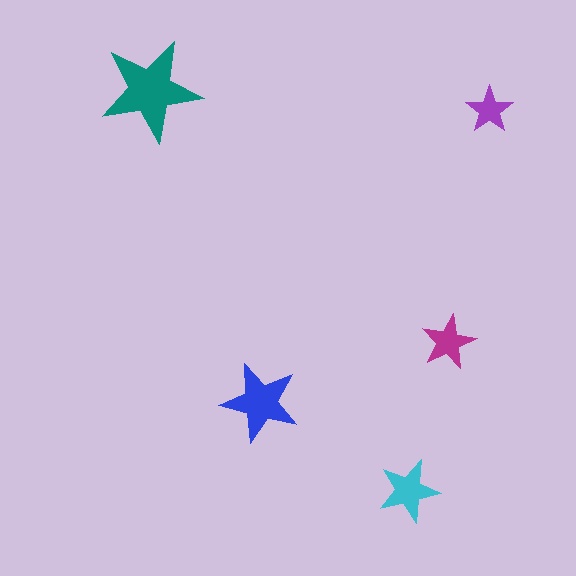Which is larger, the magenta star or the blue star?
The blue one.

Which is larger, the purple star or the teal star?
The teal one.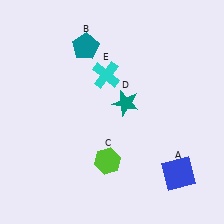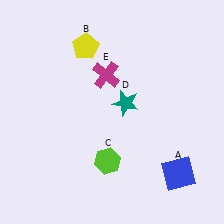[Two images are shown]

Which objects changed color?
B changed from teal to yellow. E changed from cyan to magenta.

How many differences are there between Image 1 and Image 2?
There are 2 differences between the two images.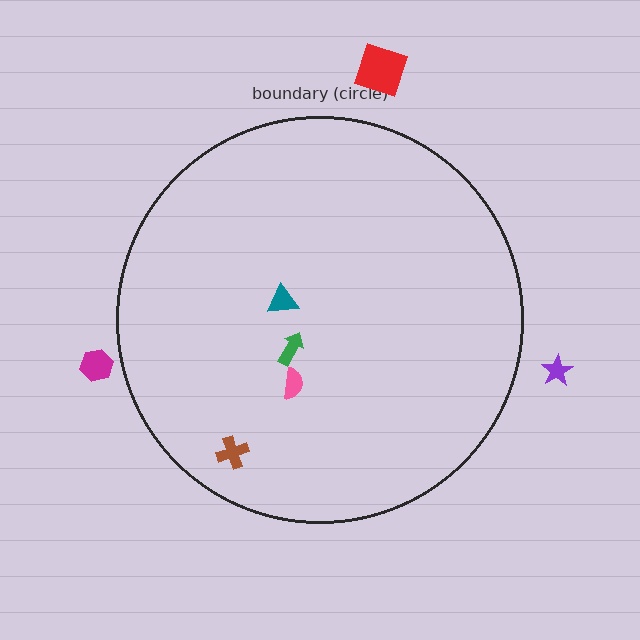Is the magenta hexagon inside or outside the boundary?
Outside.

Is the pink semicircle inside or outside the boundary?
Inside.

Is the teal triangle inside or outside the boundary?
Inside.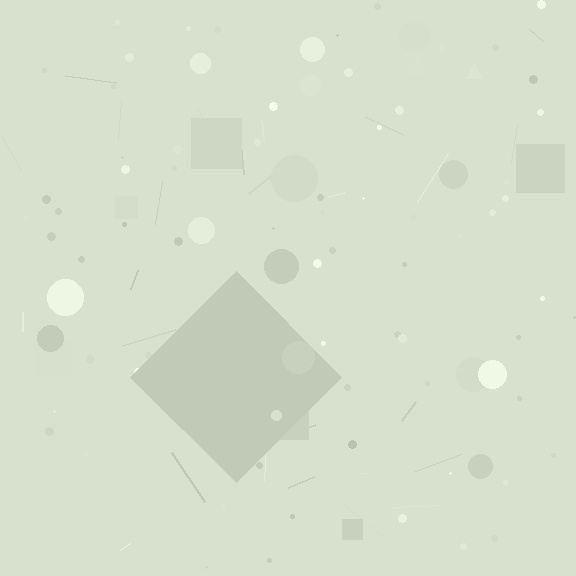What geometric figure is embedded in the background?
A diamond is embedded in the background.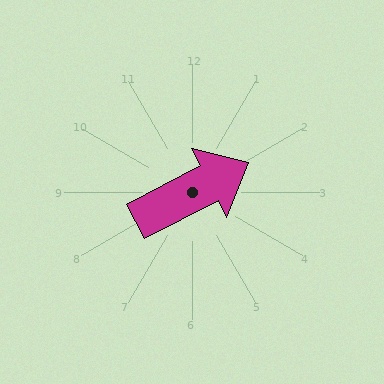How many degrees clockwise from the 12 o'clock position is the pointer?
Approximately 62 degrees.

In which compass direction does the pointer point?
Northeast.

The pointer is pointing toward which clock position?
Roughly 2 o'clock.